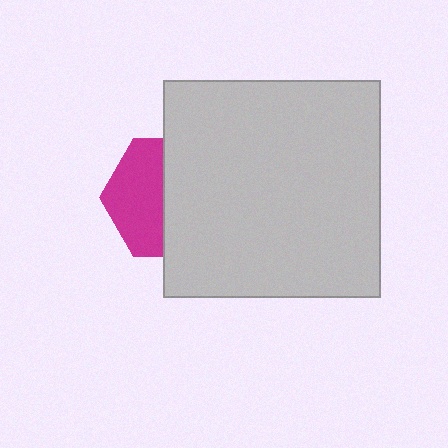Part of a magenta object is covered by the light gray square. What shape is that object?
It is a hexagon.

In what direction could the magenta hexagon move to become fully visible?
The magenta hexagon could move left. That would shift it out from behind the light gray square entirely.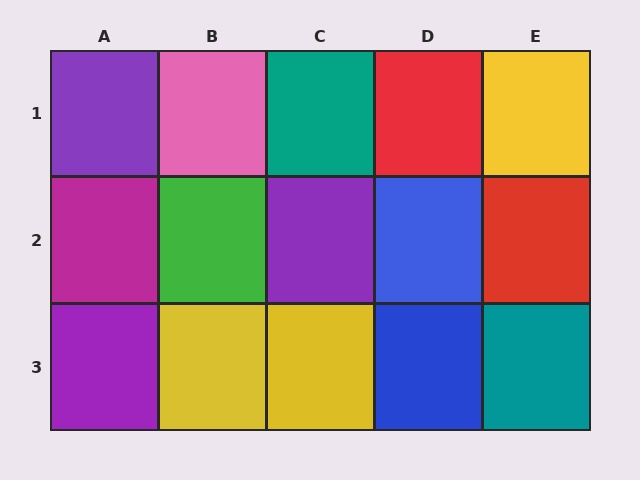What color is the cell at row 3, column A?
Purple.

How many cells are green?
1 cell is green.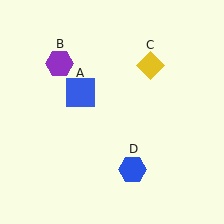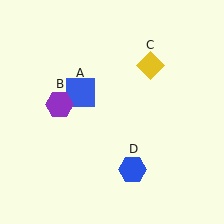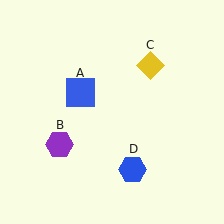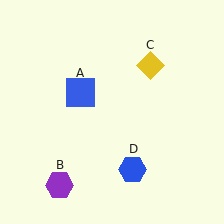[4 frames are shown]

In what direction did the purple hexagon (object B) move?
The purple hexagon (object B) moved down.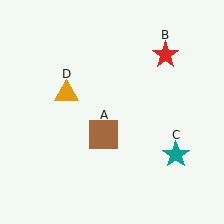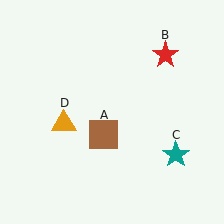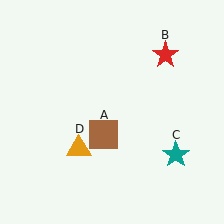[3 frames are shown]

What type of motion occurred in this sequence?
The orange triangle (object D) rotated counterclockwise around the center of the scene.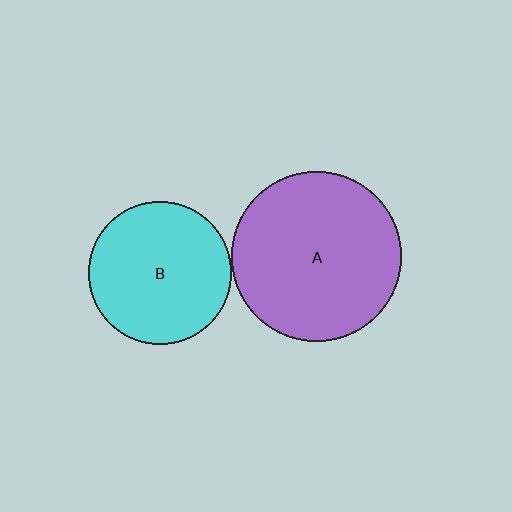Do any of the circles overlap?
No, none of the circles overlap.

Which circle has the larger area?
Circle A (purple).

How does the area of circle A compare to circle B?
Approximately 1.4 times.